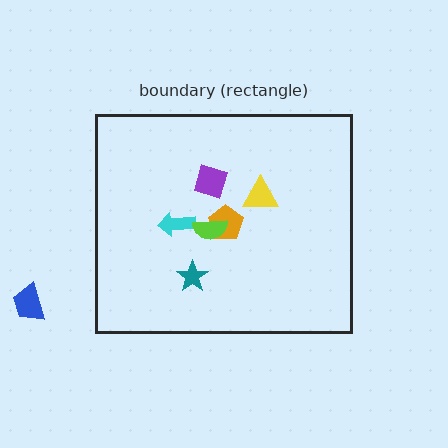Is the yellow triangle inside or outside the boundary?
Inside.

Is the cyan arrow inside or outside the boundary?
Inside.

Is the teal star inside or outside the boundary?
Inside.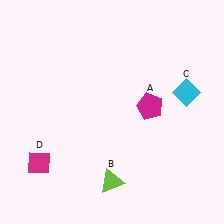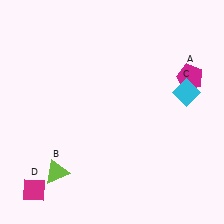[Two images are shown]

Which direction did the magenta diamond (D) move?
The magenta diamond (D) moved down.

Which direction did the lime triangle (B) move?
The lime triangle (B) moved left.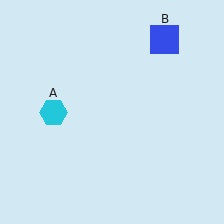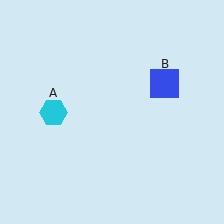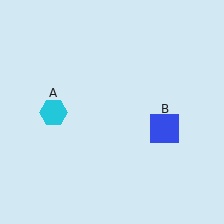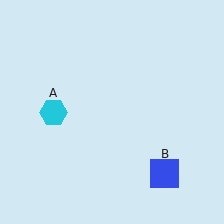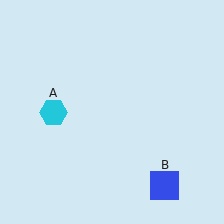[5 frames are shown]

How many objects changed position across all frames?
1 object changed position: blue square (object B).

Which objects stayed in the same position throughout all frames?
Cyan hexagon (object A) remained stationary.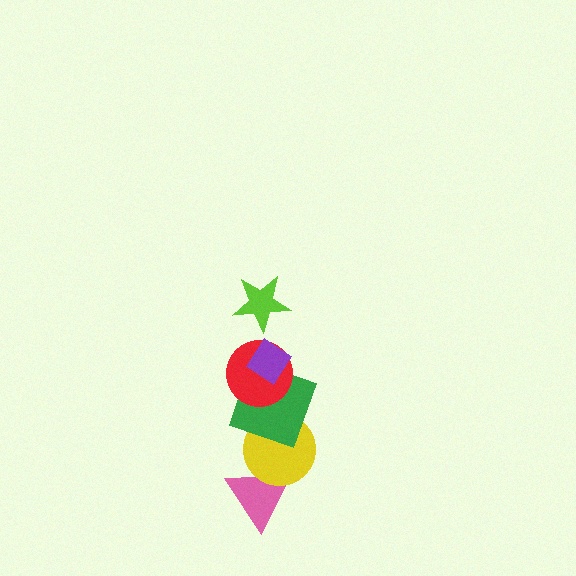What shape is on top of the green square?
The red circle is on top of the green square.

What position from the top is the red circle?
The red circle is 3rd from the top.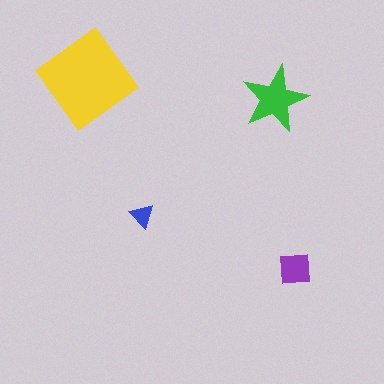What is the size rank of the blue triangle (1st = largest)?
4th.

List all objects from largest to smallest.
The yellow diamond, the green star, the purple square, the blue triangle.